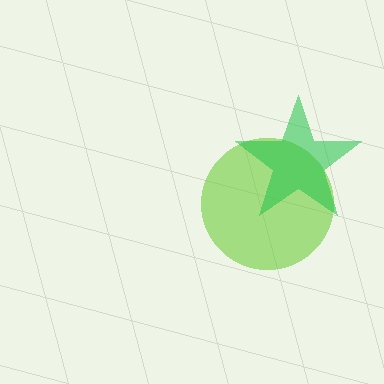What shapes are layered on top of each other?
The layered shapes are: a lime circle, a green star.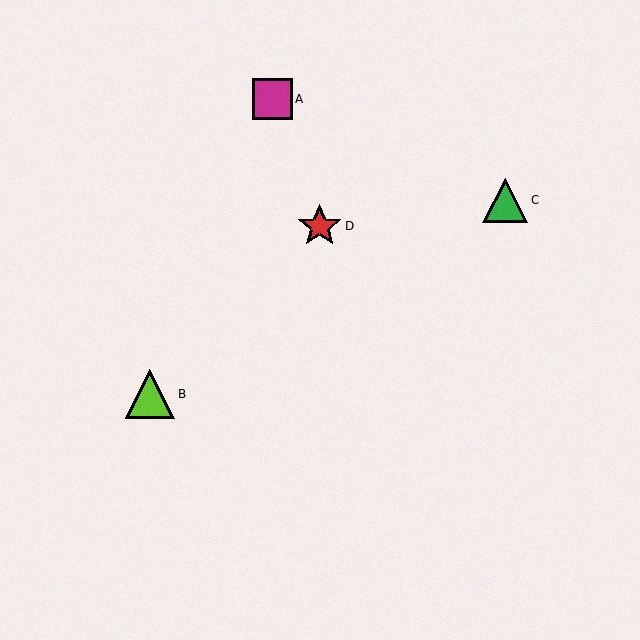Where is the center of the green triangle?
The center of the green triangle is at (505, 200).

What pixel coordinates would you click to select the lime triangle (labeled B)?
Click at (150, 394) to select the lime triangle B.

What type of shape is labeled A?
Shape A is a magenta square.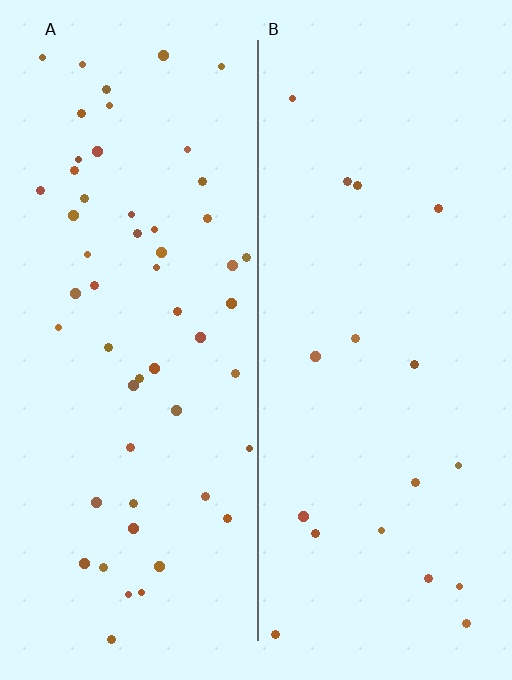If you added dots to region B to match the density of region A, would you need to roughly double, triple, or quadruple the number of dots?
Approximately triple.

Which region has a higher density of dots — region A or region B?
A (the left).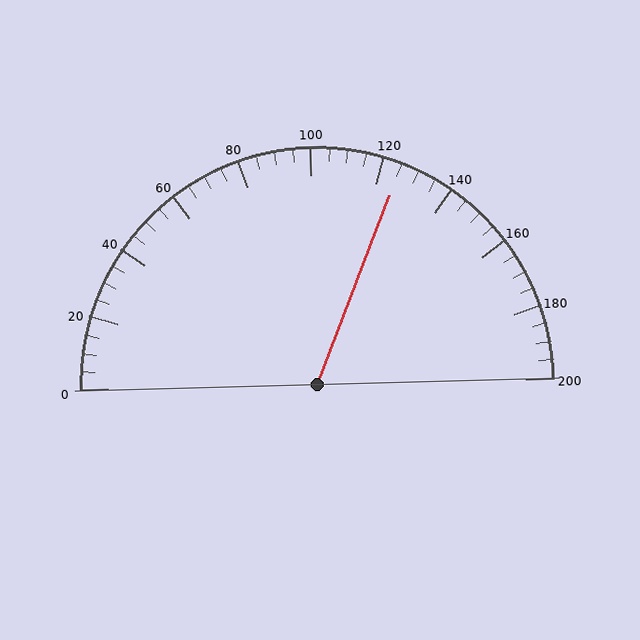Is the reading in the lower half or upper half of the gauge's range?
The reading is in the upper half of the range (0 to 200).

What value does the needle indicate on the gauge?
The needle indicates approximately 125.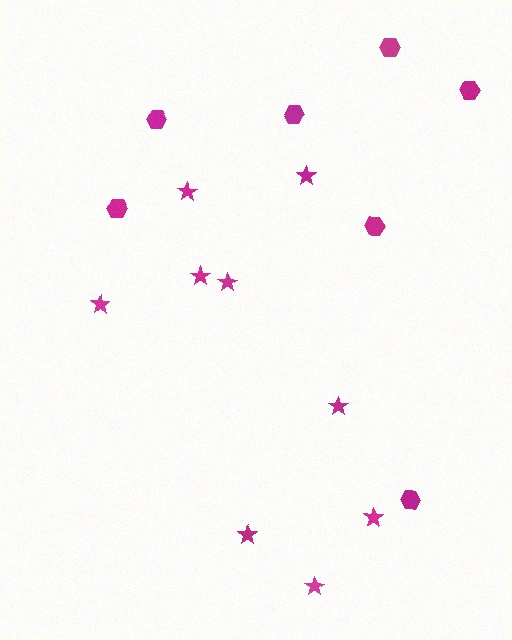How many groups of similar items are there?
There are 2 groups: one group of hexagons (7) and one group of stars (9).